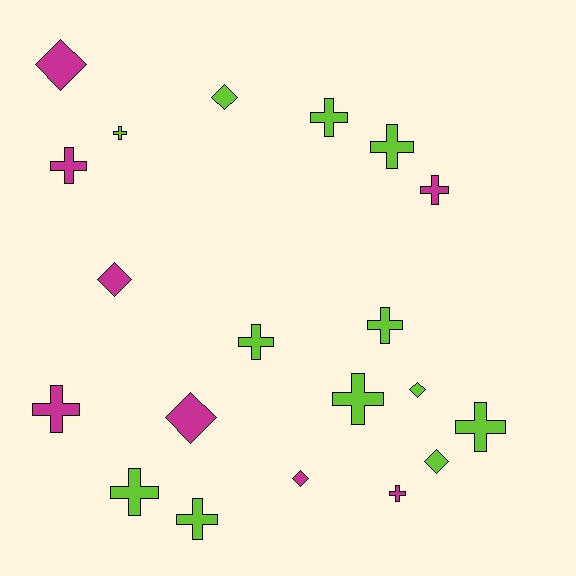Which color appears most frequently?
Lime, with 12 objects.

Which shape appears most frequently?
Cross, with 13 objects.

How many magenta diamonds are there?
There are 4 magenta diamonds.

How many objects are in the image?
There are 20 objects.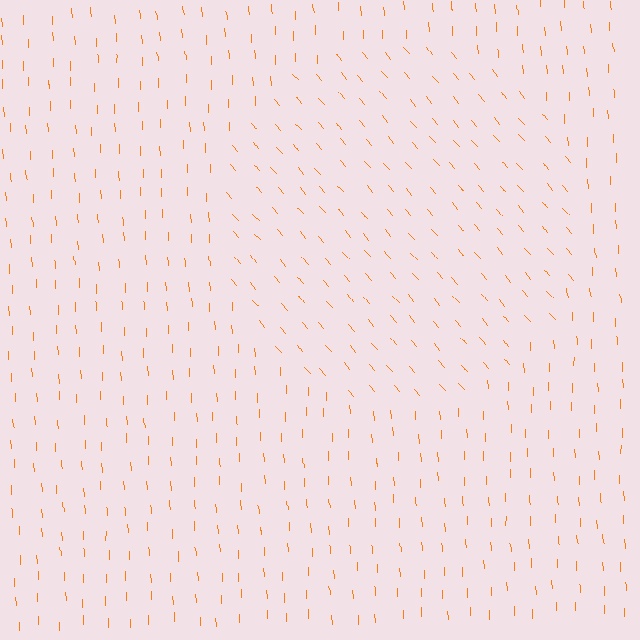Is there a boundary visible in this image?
Yes, there is a texture boundary formed by a change in line orientation.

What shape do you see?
I see a circle.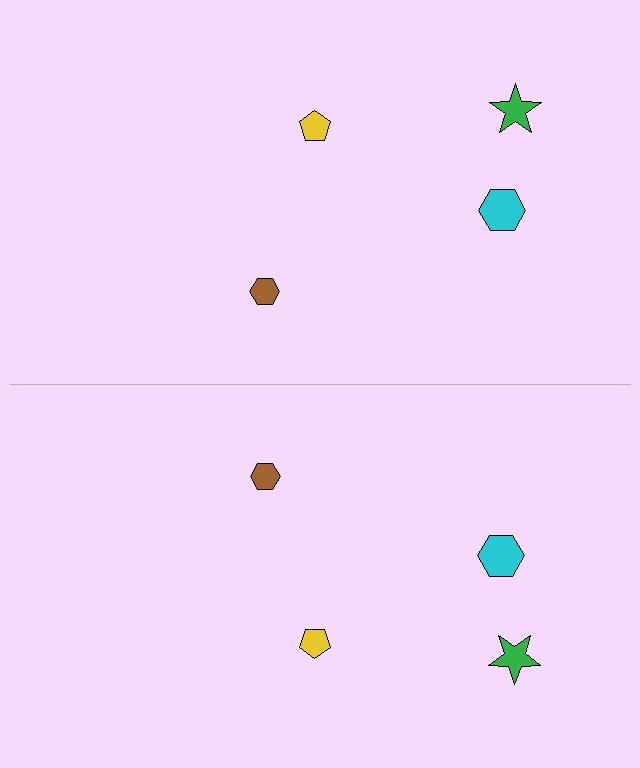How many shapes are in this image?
There are 8 shapes in this image.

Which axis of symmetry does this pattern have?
The pattern has a horizontal axis of symmetry running through the center of the image.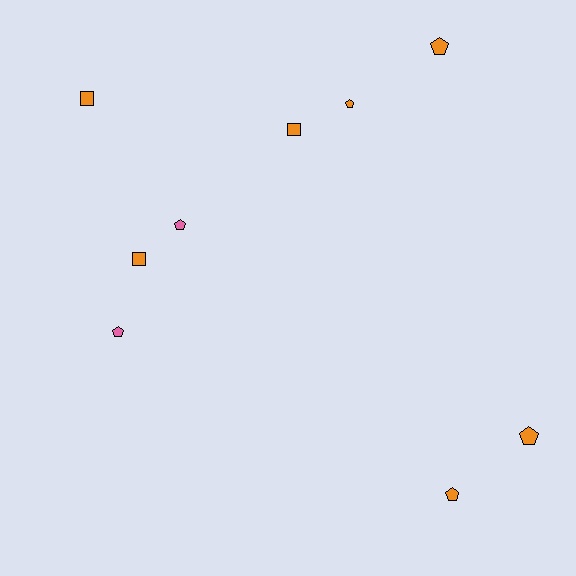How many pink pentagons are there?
There are 2 pink pentagons.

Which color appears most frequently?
Orange, with 7 objects.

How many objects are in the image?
There are 9 objects.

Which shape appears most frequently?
Pentagon, with 6 objects.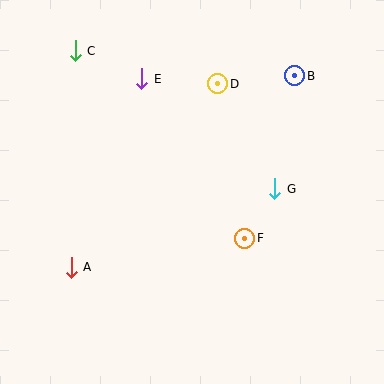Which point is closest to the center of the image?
Point F at (245, 238) is closest to the center.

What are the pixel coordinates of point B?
Point B is at (295, 76).